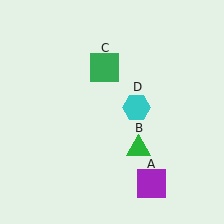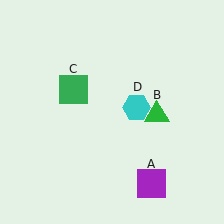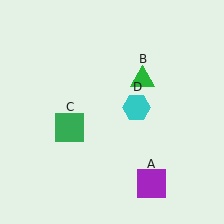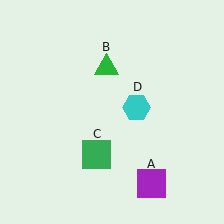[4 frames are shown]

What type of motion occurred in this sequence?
The green triangle (object B), green square (object C) rotated counterclockwise around the center of the scene.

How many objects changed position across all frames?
2 objects changed position: green triangle (object B), green square (object C).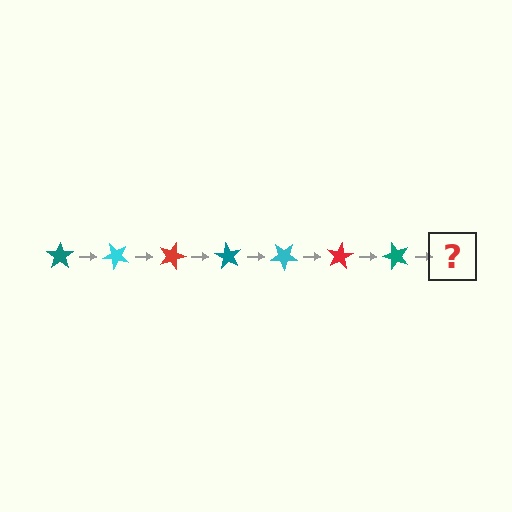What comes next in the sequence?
The next element should be a cyan star, rotated 315 degrees from the start.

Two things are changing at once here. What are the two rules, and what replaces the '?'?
The two rules are that it rotates 45 degrees each step and the color cycles through teal, cyan, and red. The '?' should be a cyan star, rotated 315 degrees from the start.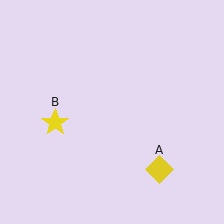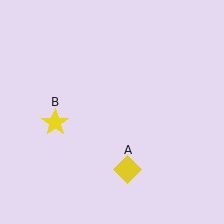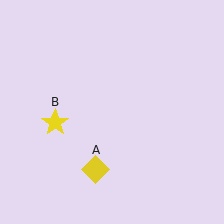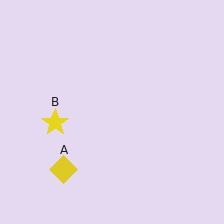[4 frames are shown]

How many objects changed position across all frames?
1 object changed position: yellow diamond (object A).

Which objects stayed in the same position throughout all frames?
Yellow star (object B) remained stationary.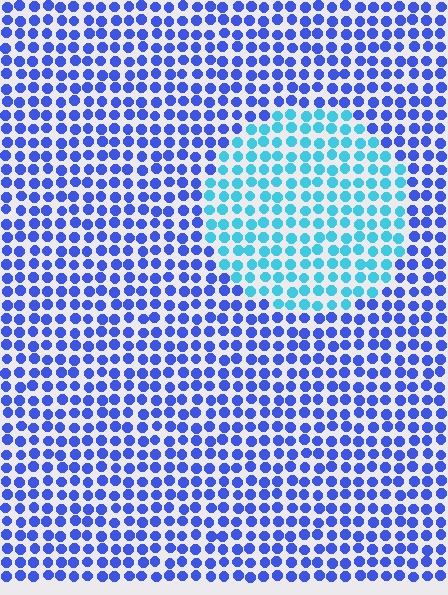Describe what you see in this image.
The image is filled with small blue elements in a uniform arrangement. A circle-shaped region is visible where the elements are tinted to a slightly different hue, forming a subtle color boundary.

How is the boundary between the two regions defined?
The boundary is defined purely by a slight shift in hue (about 43 degrees). Spacing, size, and orientation are identical on both sides.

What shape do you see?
I see a circle.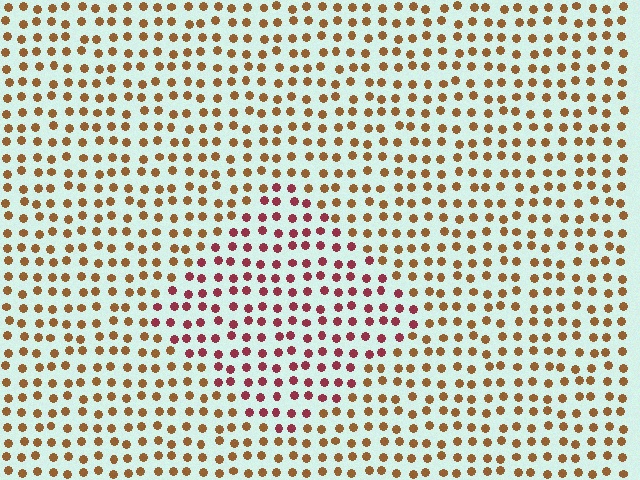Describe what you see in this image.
The image is filled with small brown elements in a uniform arrangement. A diamond-shaped region is visible where the elements are tinted to a slightly different hue, forming a subtle color boundary.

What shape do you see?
I see a diamond.